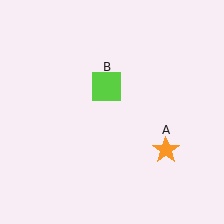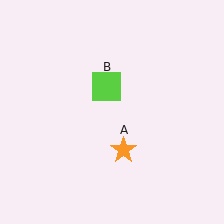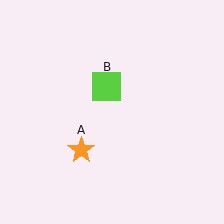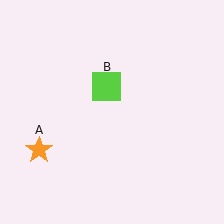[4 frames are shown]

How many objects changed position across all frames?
1 object changed position: orange star (object A).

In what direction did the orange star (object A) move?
The orange star (object A) moved left.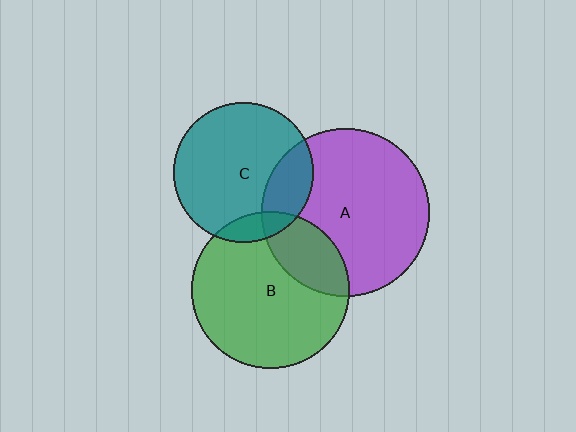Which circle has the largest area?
Circle A (purple).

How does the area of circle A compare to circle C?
Approximately 1.4 times.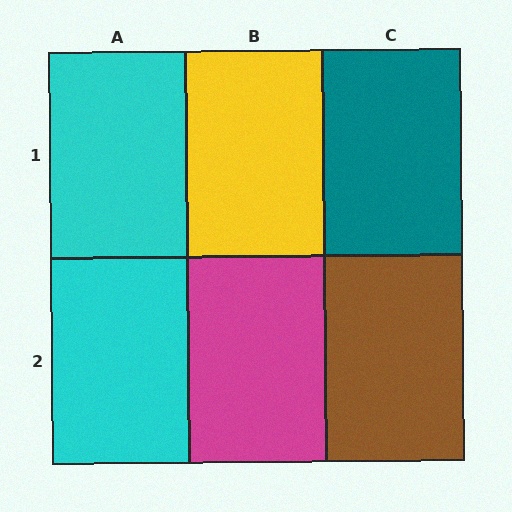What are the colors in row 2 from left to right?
Cyan, magenta, brown.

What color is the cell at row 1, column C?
Teal.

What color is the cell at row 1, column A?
Cyan.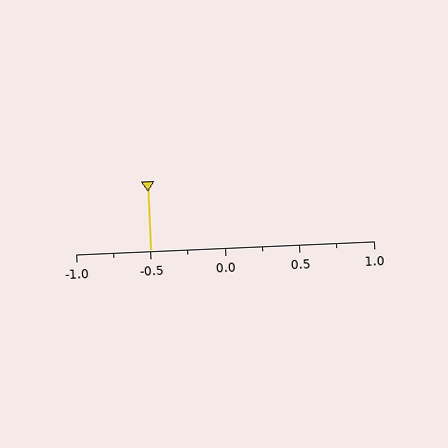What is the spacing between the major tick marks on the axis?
The major ticks are spaced 0.5 apart.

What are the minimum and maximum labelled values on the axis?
The axis runs from -1.0 to 1.0.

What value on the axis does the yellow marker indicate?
The marker indicates approximately -0.5.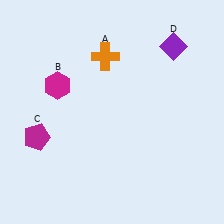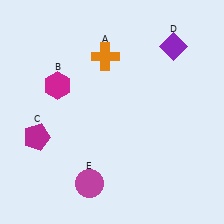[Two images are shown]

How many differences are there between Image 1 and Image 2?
There is 1 difference between the two images.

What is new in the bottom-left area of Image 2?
A magenta circle (E) was added in the bottom-left area of Image 2.